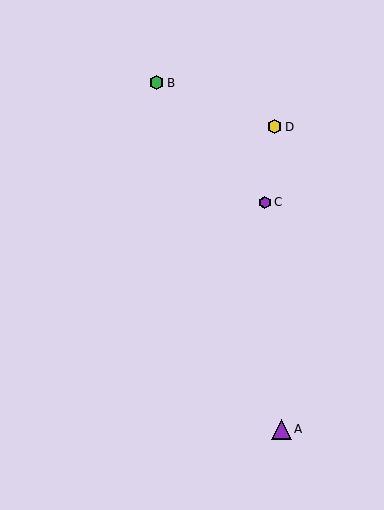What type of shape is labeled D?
Shape D is a yellow hexagon.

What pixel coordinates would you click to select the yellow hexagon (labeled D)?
Click at (275, 127) to select the yellow hexagon D.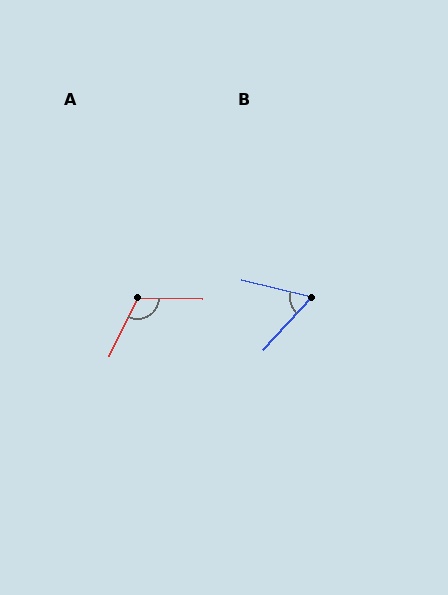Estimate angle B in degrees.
Approximately 61 degrees.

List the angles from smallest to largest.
B (61°), A (115°).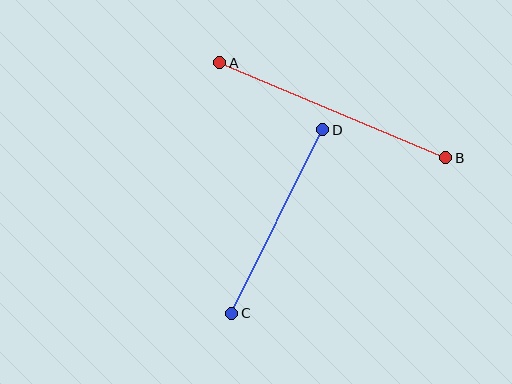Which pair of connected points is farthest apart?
Points A and B are farthest apart.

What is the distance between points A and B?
The distance is approximately 245 pixels.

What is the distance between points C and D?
The distance is approximately 205 pixels.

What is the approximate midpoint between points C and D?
The midpoint is at approximately (277, 222) pixels.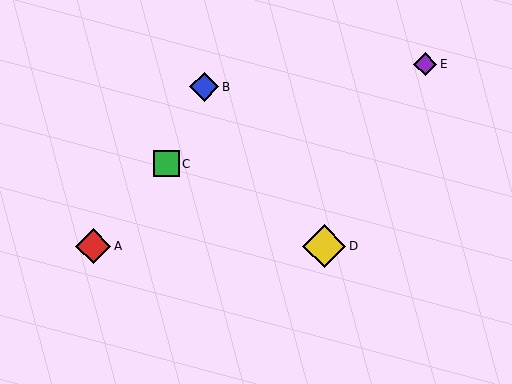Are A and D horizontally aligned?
Yes, both are at y≈246.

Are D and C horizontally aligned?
No, D is at y≈246 and C is at y≈164.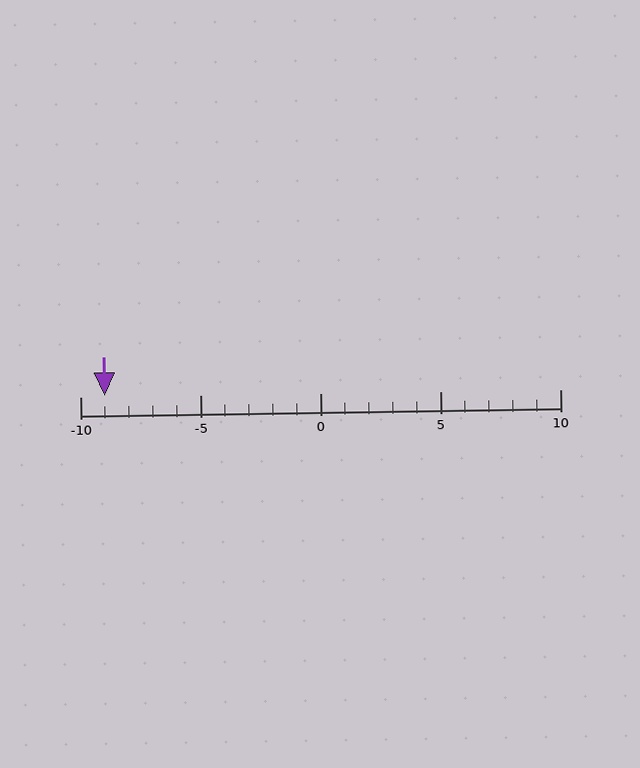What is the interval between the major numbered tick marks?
The major tick marks are spaced 5 units apart.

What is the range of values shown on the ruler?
The ruler shows values from -10 to 10.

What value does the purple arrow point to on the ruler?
The purple arrow points to approximately -9.